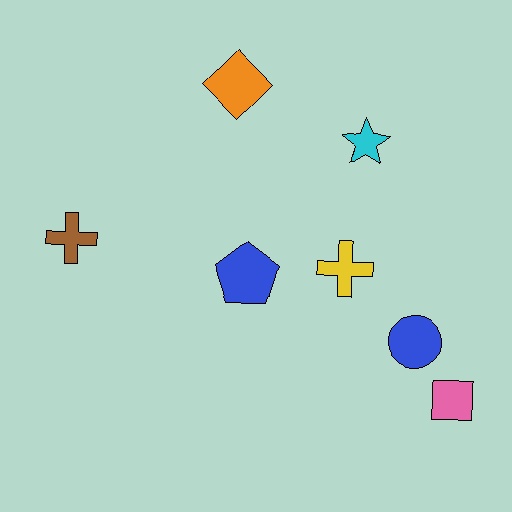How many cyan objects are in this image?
There is 1 cyan object.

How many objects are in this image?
There are 7 objects.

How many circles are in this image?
There is 1 circle.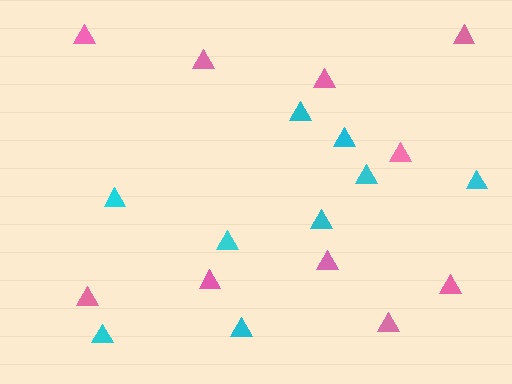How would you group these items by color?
There are 2 groups: one group of pink triangles (10) and one group of cyan triangles (9).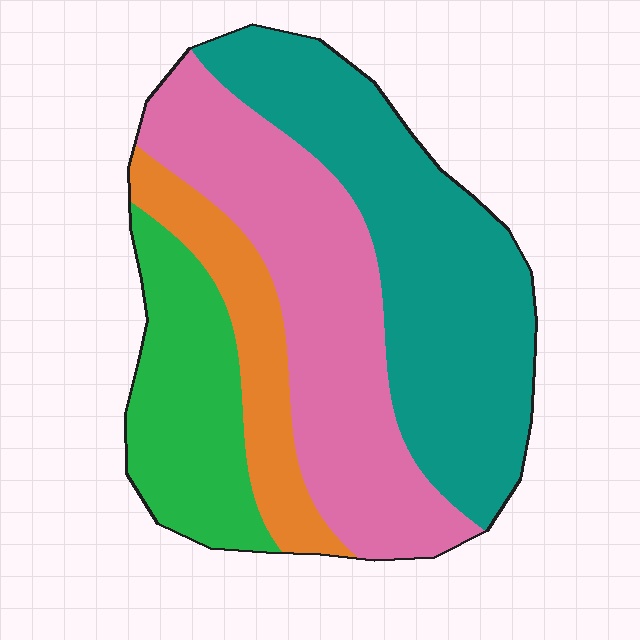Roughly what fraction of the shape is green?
Green covers roughly 20% of the shape.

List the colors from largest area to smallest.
From largest to smallest: teal, pink, green, orange.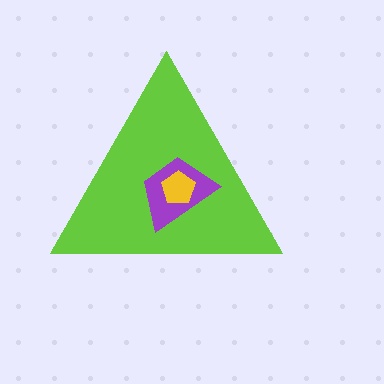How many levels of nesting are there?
3.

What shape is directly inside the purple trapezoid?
The yellow pentagon.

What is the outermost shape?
The lime triangle.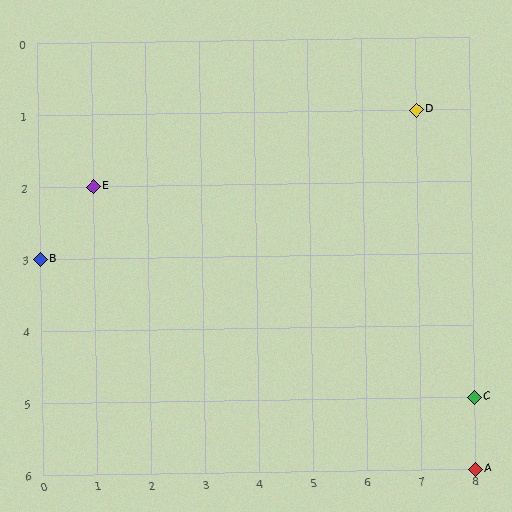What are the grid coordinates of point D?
Point D is at grid coordinates (7, 1).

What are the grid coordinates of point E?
Point E is at grid coordinates (1, 2).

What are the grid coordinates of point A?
Point A is at grid coordinates (8, 6).